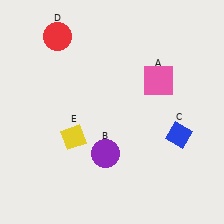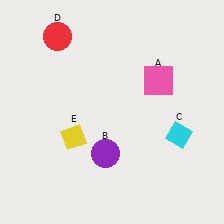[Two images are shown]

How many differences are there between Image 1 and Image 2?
There is 1 difference between the two images.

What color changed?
The diamond (C) changed from blue in Image 1 to cyan in Image 2.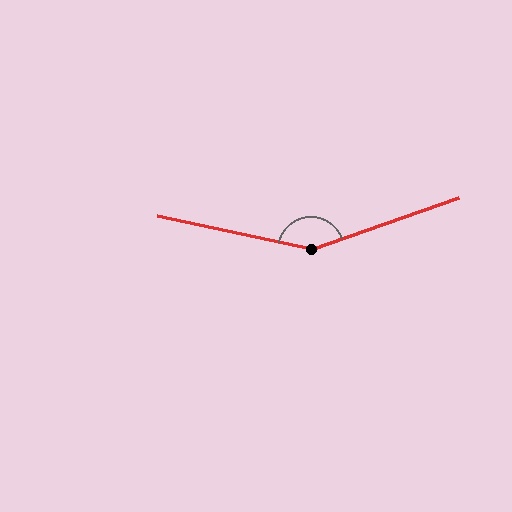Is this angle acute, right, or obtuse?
It is obtuse.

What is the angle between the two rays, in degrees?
Approximately 148 degrees.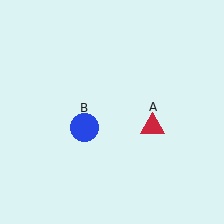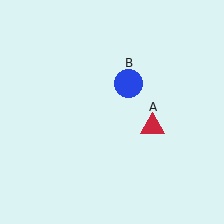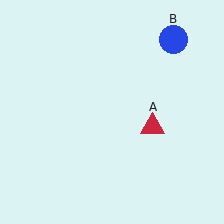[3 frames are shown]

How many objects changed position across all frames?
1 object changed position: blue circle (object B).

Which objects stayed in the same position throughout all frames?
Red triangle (object A) remained stationary.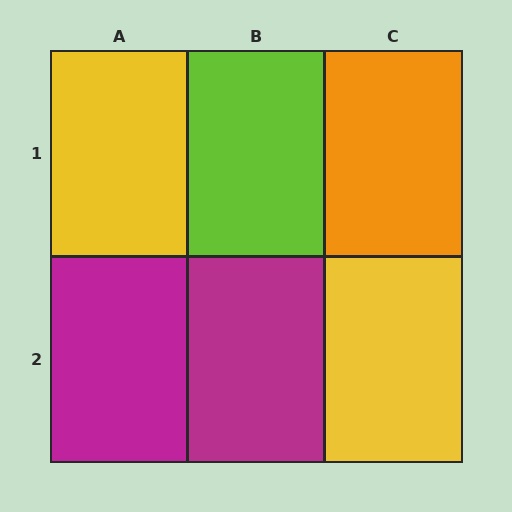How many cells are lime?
1 cell is lime.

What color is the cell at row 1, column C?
Orange.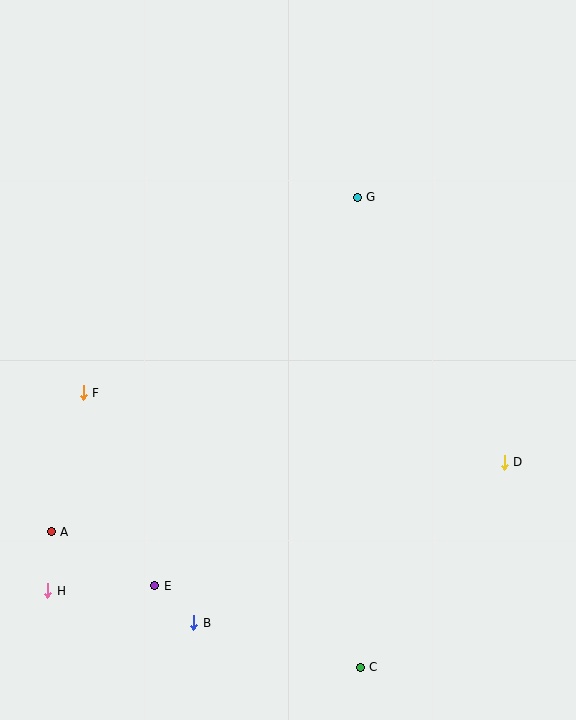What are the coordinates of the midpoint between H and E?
The midpoint between H and E is at (101, 588).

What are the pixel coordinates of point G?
Point G is at (357, 197).